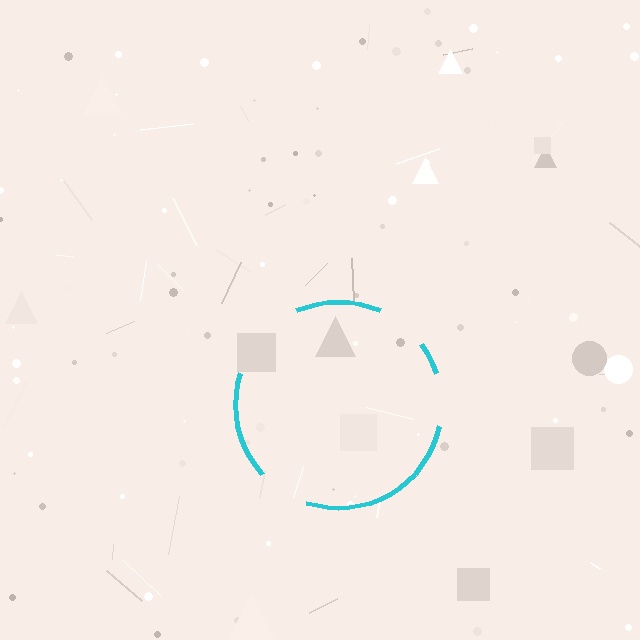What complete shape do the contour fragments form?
The contour fragments form a circle.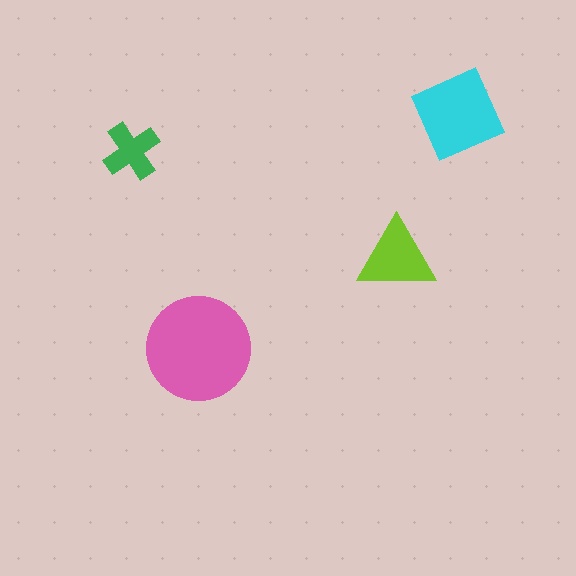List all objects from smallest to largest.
The green cross, the lime triangle, the cyan diamond, the pink circle.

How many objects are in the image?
There are 4 objects in the image.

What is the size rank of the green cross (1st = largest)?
4th.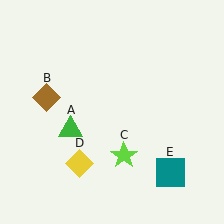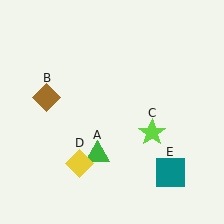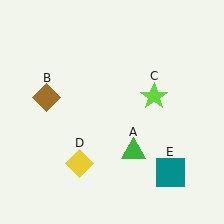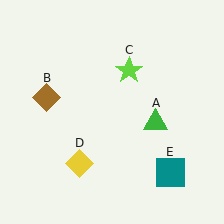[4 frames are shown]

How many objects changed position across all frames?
2 objects changed position: green triangle (object A), lime star (object C).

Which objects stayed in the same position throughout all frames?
Brown diamond (object B) and yellow diamond (object D) and teal square (object E) remained stationary.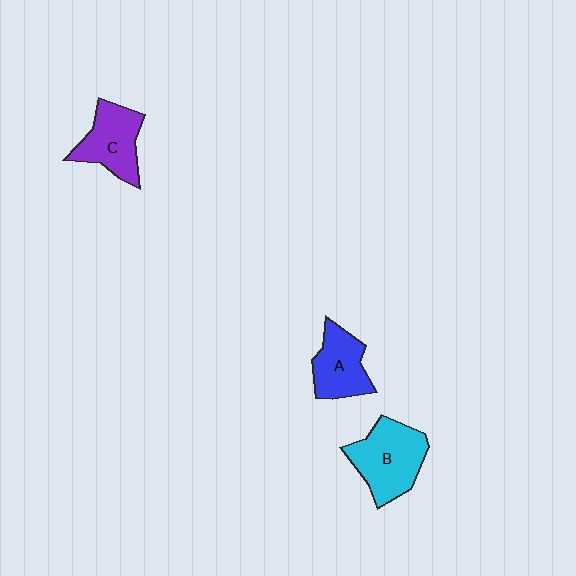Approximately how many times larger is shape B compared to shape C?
Approximately 1.2 times.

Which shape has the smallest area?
Shape A (blue).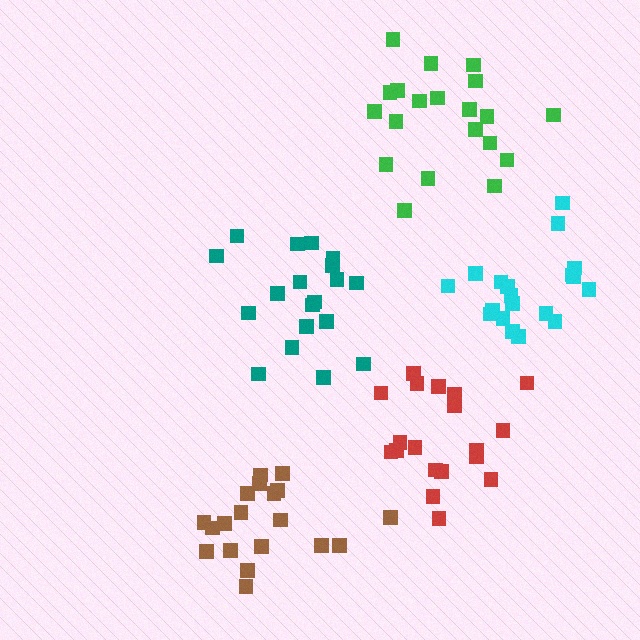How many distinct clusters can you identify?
There are 5 distinct clusters.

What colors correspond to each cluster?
The clusters are colored: cyan, red, brown, green, teal.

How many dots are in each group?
Group 1: 19 dots, Group 2: 19 dots, Group 3: 19 dots, Group 4: 20 dots, Group 5: 19 dots (96 total).